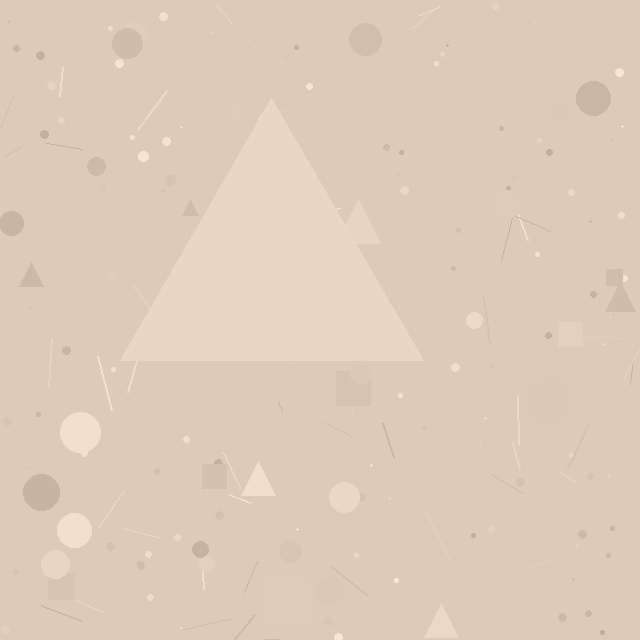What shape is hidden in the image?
A triangle is hidden in the image.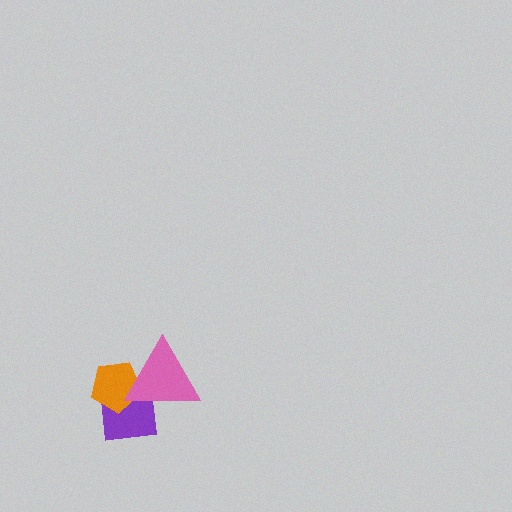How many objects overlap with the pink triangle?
2 objects overlap with the pink triangle.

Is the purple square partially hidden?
Yes, it is partially covered by another shape.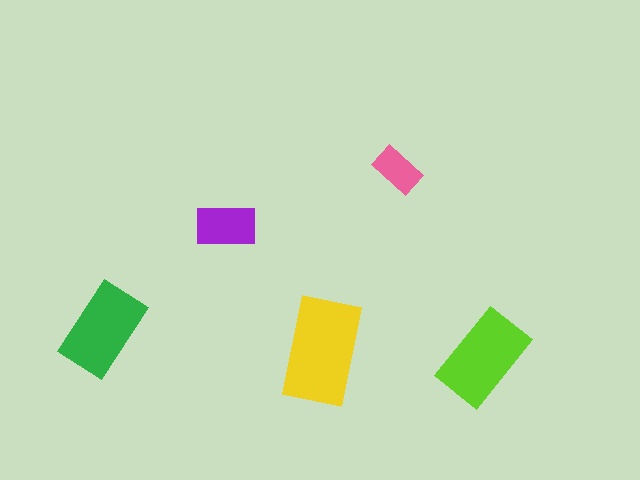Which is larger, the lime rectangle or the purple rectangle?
The lime one.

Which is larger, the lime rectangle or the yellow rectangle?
The yellow one.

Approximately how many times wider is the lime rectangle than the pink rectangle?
About 2 times wider.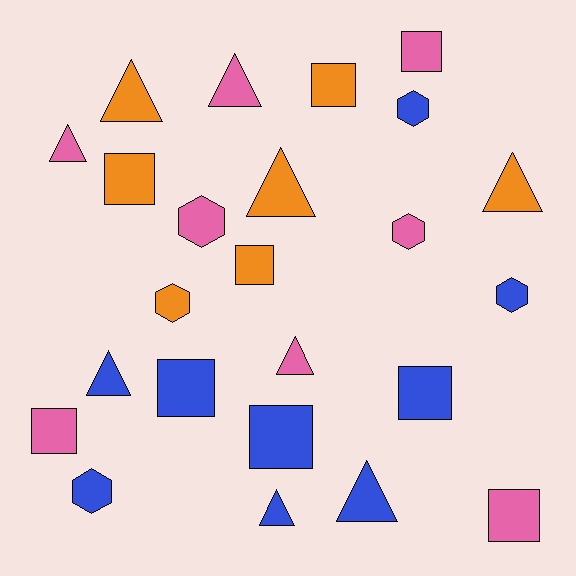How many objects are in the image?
There are 24 objects.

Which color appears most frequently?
Blue, with 9 objects.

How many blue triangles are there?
There are 3 blue triangles.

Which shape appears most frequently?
Square, with 9 objects.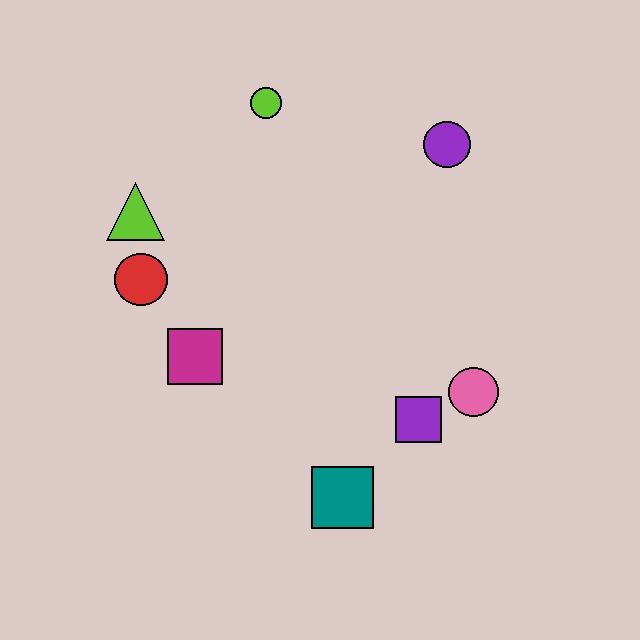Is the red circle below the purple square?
No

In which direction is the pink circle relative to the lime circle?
The pink circle is below the lime circle.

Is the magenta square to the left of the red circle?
No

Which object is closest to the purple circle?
The lime circle is closest to the purple circle.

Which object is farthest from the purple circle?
The teal square is farthest from the purple circle.